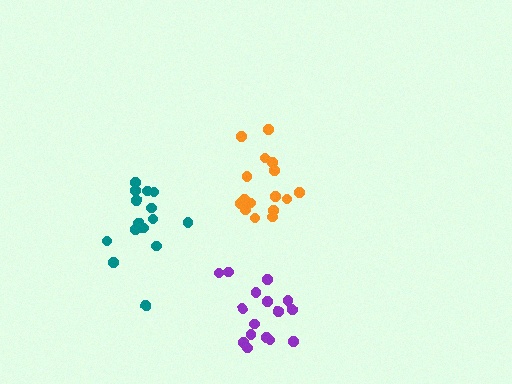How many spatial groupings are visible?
There are 3 spatial groupings.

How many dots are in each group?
Group 1: 16 dots, Group 2: 16 dots, Group 3: 15 dots (47 total).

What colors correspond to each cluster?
The clusters are colored: purple, orange, teal.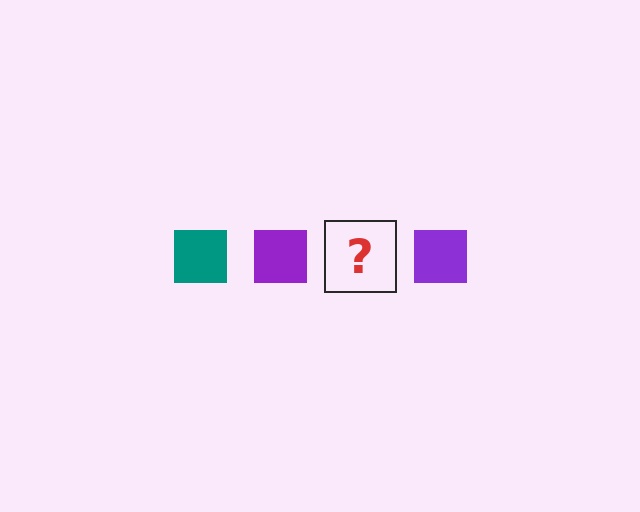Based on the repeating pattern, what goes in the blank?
The blank should be a teal square.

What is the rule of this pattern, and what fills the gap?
The rule is that the pattern cycles through teal, purple squares. The gap should be filled with a teal square.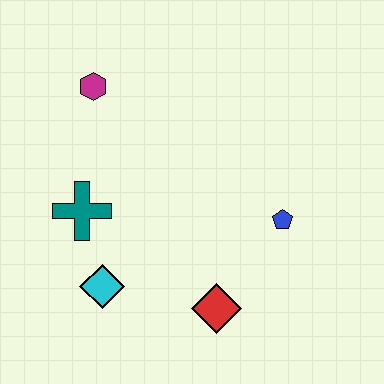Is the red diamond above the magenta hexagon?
No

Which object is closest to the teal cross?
The cyan diamond is closest to the teal cross.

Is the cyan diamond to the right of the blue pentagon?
No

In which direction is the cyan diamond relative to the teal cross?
The cyan diamond is below the teal cross.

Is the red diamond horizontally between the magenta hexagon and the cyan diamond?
No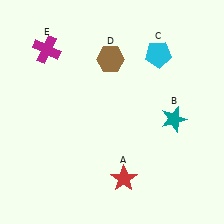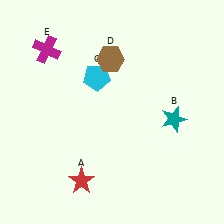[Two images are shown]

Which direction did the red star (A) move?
The red star (A) moved left.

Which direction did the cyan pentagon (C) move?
The cyan pentagon (C) moved left.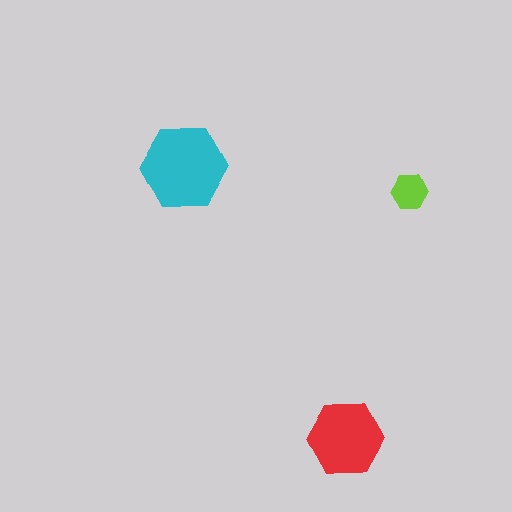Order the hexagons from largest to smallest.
the cyan one, the red one, the lime one.